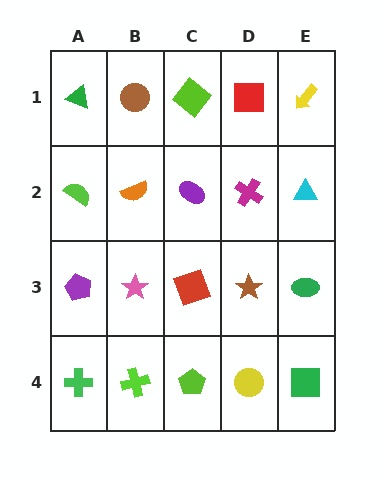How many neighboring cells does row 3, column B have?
4.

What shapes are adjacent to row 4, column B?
A pink star (row 3, column B), a green cross (row 4, column A), a lime pentagon (row 4, column C).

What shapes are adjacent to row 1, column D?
A magenta cross (row 2, column D), a lime diamond (row 1, column C), a yellow arrow (row 1, column E).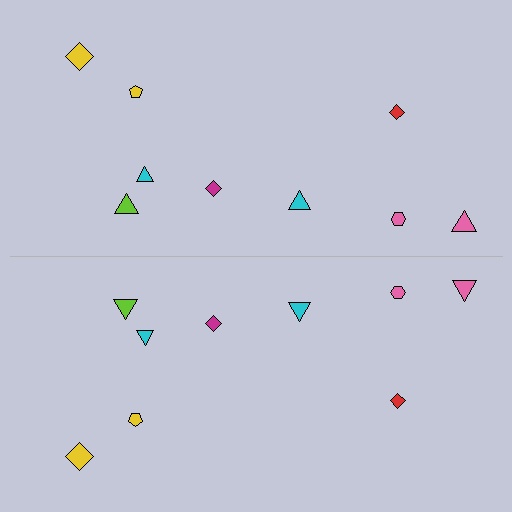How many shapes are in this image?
There are 18 shapes in this image.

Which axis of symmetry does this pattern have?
The pattern has a horizontal axis of symmetry running through the center of the image.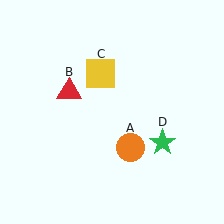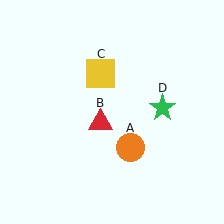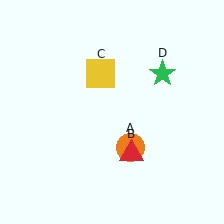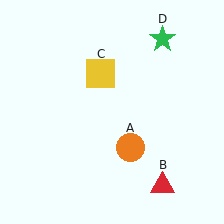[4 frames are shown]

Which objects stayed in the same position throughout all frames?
Orange circle (object A) and yellow square (object C) remained stationary.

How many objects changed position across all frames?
2 objects changed position: red triangle (object B), green star (object D).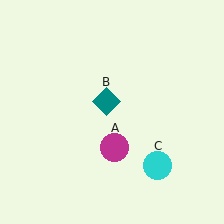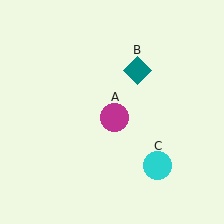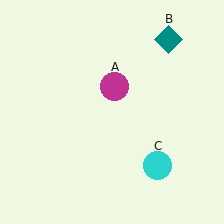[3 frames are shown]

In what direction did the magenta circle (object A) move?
The magenta circle (object A) moved up.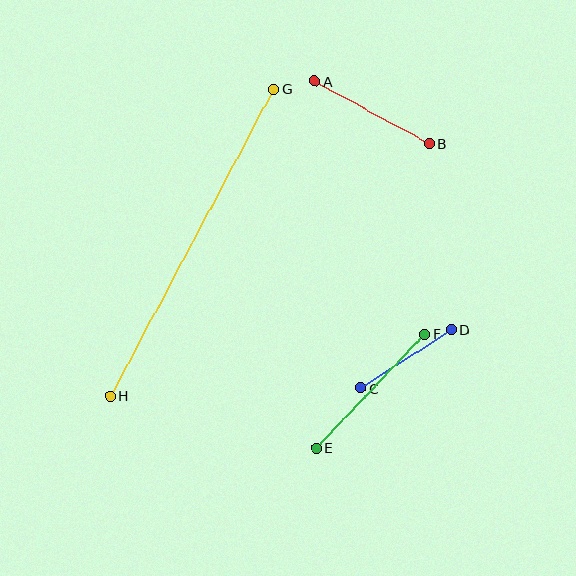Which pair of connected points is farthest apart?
Points G and H are farthest apart.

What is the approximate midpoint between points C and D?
The midpoint is at approximately (406, 359) pixels.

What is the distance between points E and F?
The distance is approximately 157 pixels.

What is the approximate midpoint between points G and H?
The midpoint is at approximately (192, 242) pixels.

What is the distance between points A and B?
The distance is approximately 130 pixels.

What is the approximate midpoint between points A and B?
The midpoint is at approximately (372, 113) pixels.